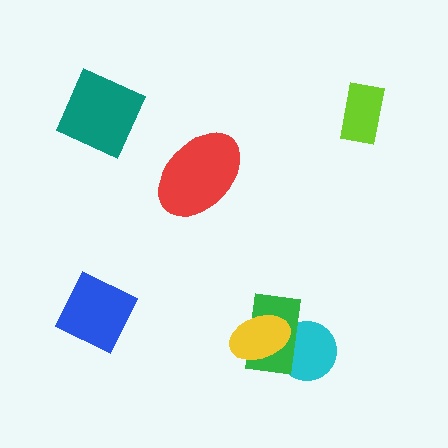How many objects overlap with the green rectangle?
2 objects overlap with the green rectangle.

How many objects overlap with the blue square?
0 objects overlap with the blue square.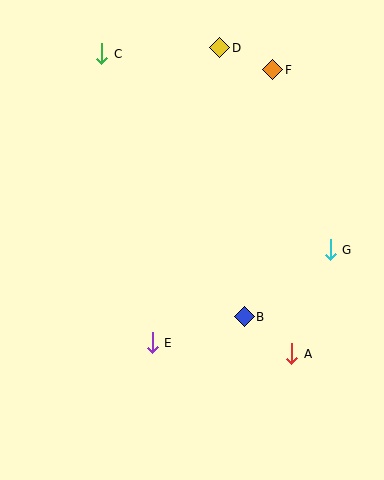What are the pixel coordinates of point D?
Point D is at (220, 48).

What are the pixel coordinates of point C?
Point C is at (102, 54).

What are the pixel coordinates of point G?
Point G is at (330, 250).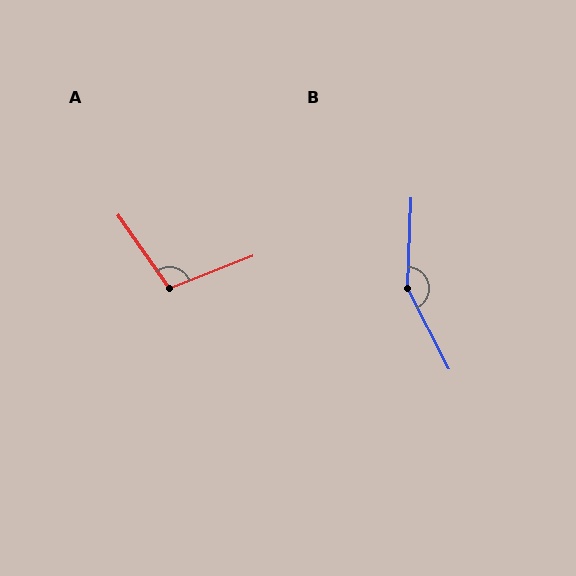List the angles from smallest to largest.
A (104°), B (151°).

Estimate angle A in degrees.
Approximately 104 degrees.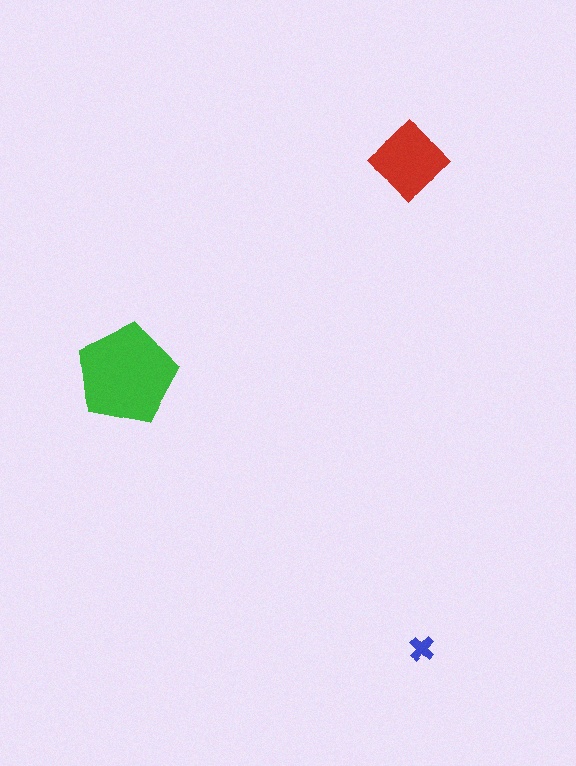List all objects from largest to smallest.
The green pentagon, the red diamond, the blue cross.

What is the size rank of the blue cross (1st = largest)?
3rd.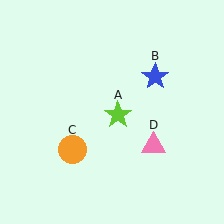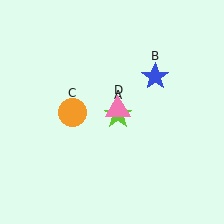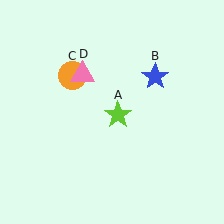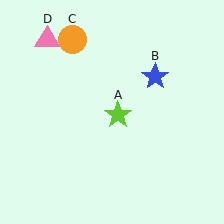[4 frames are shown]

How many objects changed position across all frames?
2 objects changed position: orange circle (object C), pink triangle (object D).